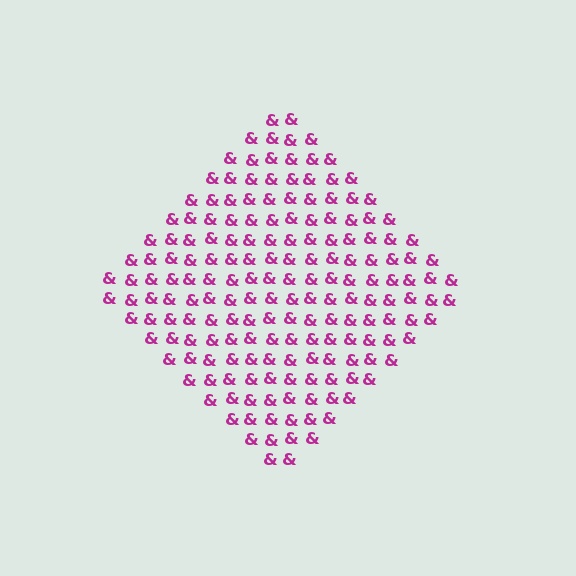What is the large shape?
The large shape is a diamond.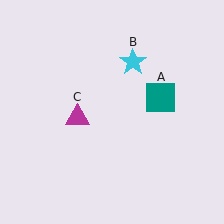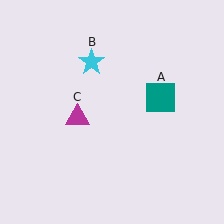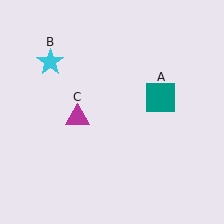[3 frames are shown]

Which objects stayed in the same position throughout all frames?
Teal square (object A) and magenta triangle (object C) remained stationary.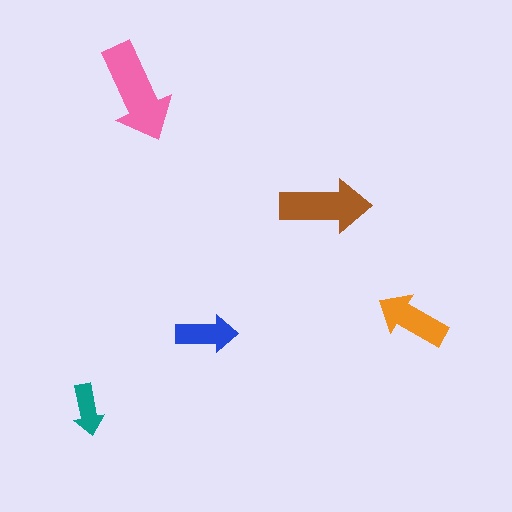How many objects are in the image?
There are 5 objects in the image.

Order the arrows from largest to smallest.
the pink one, the brown one, the orange one, the blue one, the teal one.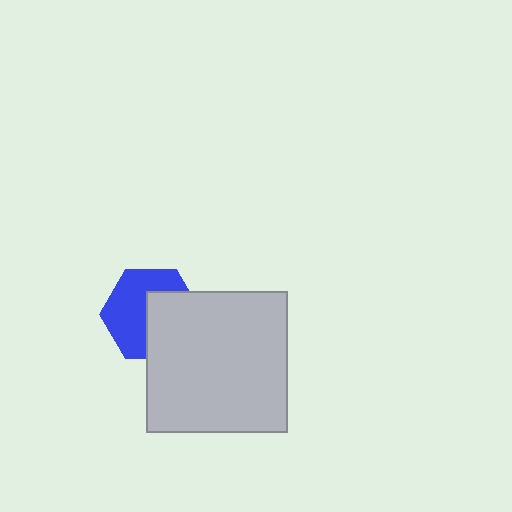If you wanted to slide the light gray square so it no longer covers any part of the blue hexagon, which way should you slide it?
Slide it toward the lower-right — that is the most direct way to separate the two shapes.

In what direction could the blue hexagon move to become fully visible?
The blue hexagon could move toward the upper-left. That would shift it out from behind the light gray square entirely.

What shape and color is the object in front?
The object in front is a light gray square.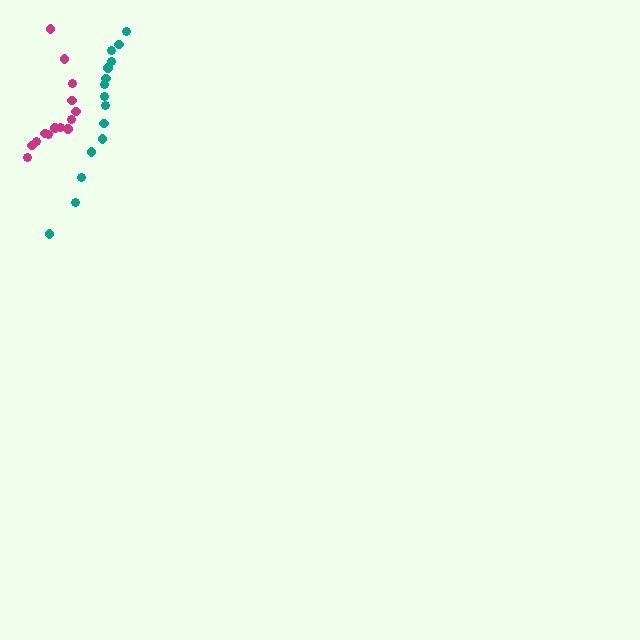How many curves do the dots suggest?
There are 2 distinct paths.